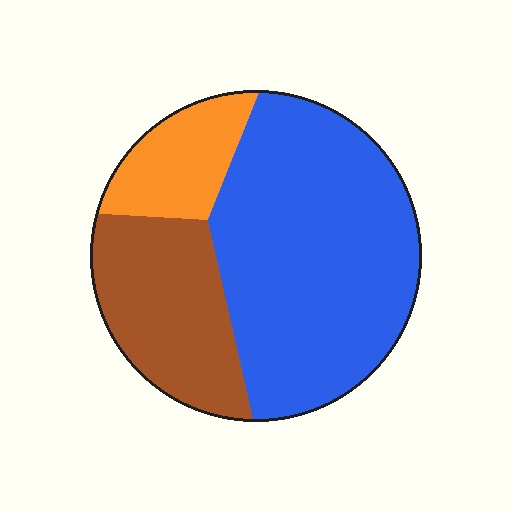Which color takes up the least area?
Orange, at roughly 15%.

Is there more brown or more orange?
Brown.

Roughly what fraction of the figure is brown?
Brown covers around 25% of the figure.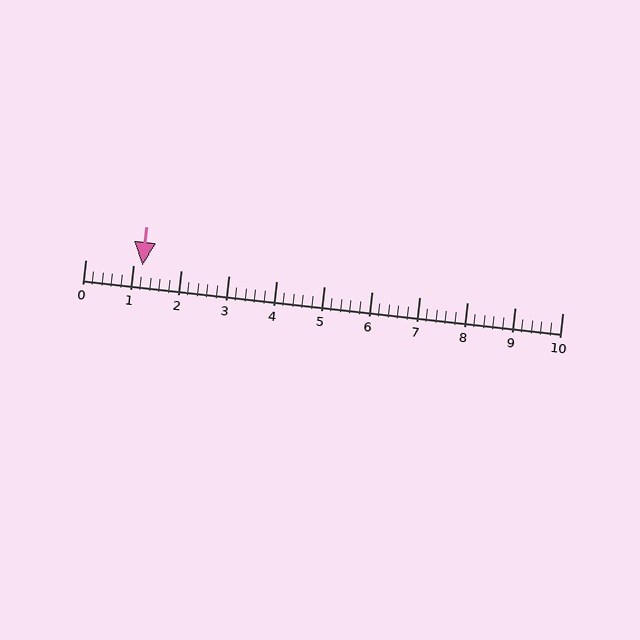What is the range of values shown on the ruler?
The ruler shows values from 0 to 10.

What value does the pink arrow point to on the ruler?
The pink arrow points to approximately 1.2.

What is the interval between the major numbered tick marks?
The major tick marks are spaced 1 units apart.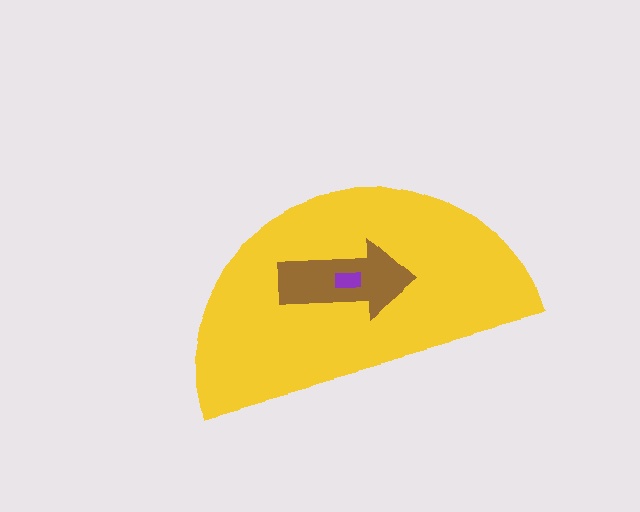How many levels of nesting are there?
3.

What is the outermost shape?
The yellow semicircle.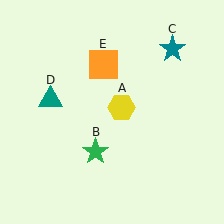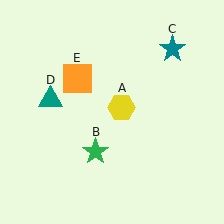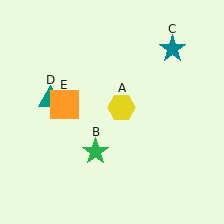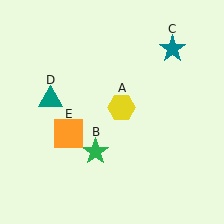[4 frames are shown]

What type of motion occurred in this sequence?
The orange square (object E) rotated counterclockwise around the center of the scene.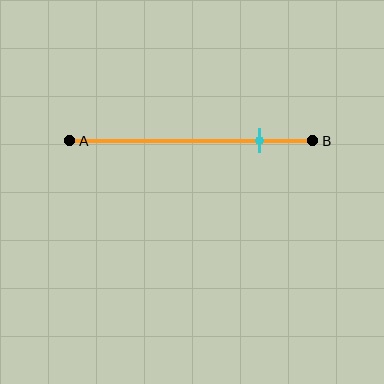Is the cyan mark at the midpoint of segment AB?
No, the mark is at about 80% from A, not at the 50% midpoint.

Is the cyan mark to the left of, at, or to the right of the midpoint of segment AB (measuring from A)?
The cyan mark is to the right of the midpoint of segment AB.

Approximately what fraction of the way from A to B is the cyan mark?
The cyan mark is approximately 80% of the way from A to B.